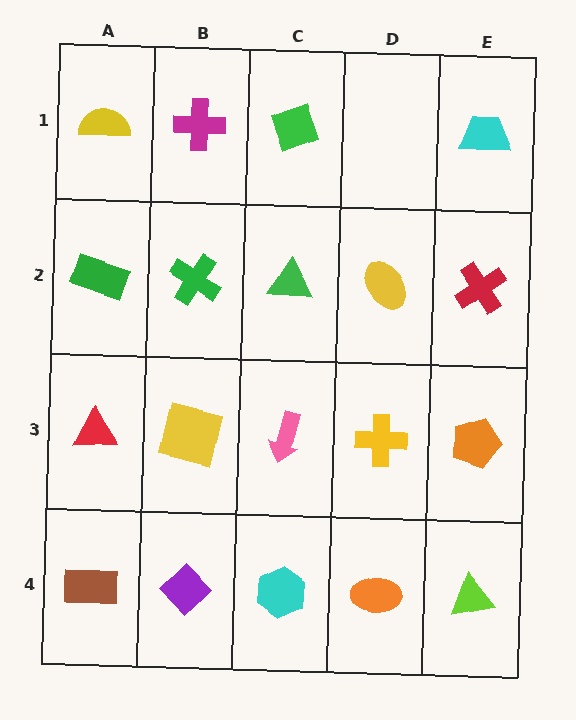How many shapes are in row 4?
5 shapes.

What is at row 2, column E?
A red cross.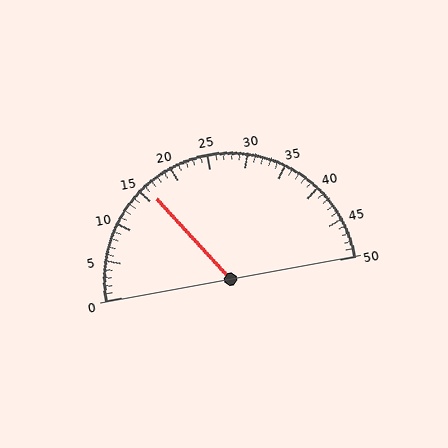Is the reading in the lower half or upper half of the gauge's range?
The reading is in the lower half of the range (0 to 50).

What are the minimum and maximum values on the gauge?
The gauge ranges from 0 to 50.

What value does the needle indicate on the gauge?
The needle indicates approximately 16.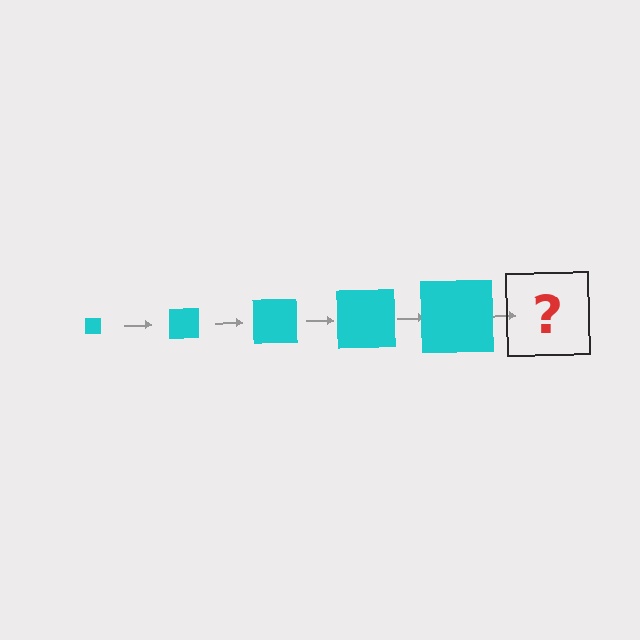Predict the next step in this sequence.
The next step is a cyan square, larger than the previous one.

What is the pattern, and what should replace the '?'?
The pattern is that the square gets progressively larger each step. The '?' should be a cyan square, larger than the previous one.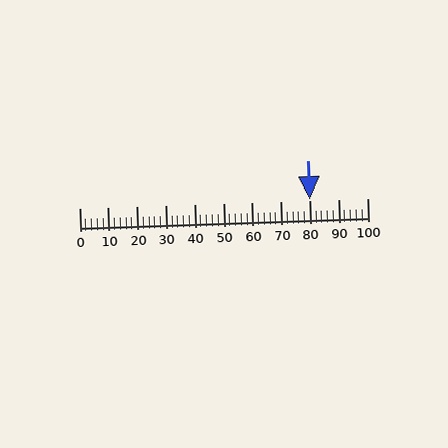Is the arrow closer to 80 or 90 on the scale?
The arrow is closer to 80.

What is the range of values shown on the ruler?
The ruler shows values from 0 to 100.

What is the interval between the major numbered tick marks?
The major tick marks are spaced 10 units apart.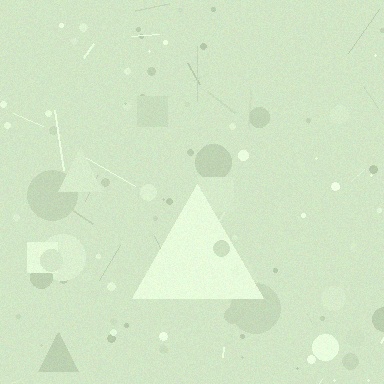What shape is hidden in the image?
A triangle is hidden in the image.